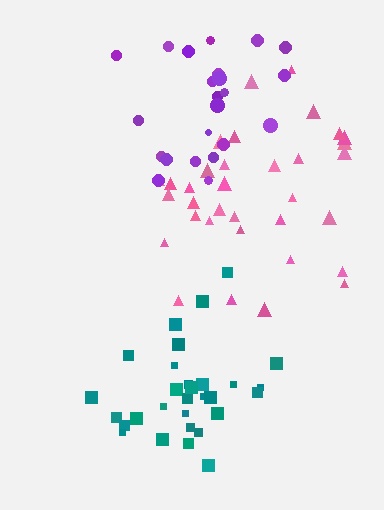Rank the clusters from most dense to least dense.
teal, purple, pink.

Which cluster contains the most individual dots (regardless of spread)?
Pink (34).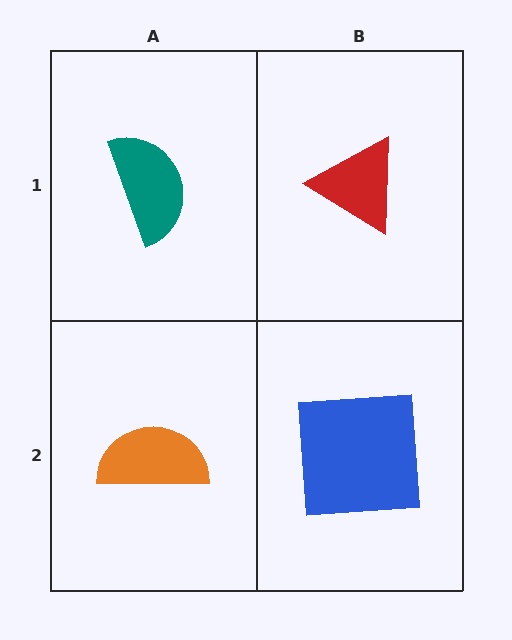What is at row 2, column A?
An orange semicircle.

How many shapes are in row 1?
2 shapes.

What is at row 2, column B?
A blue square.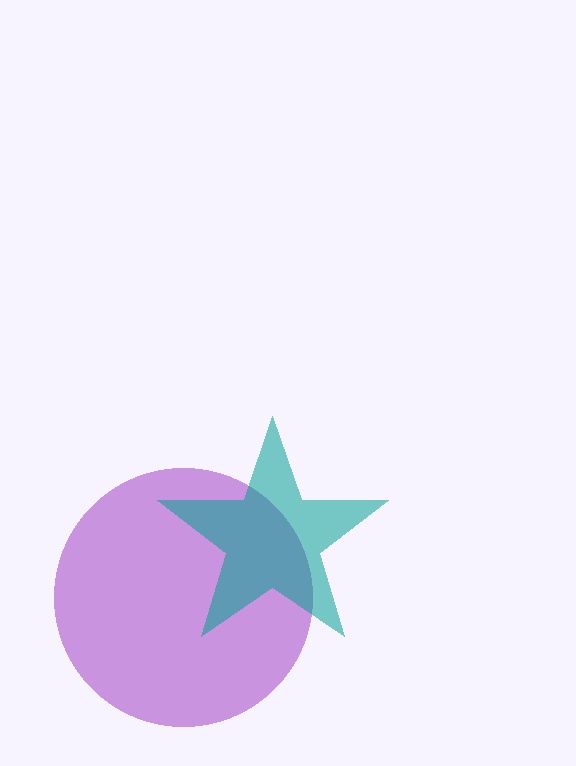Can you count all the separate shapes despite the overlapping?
Yes, there are 2 separate shapes.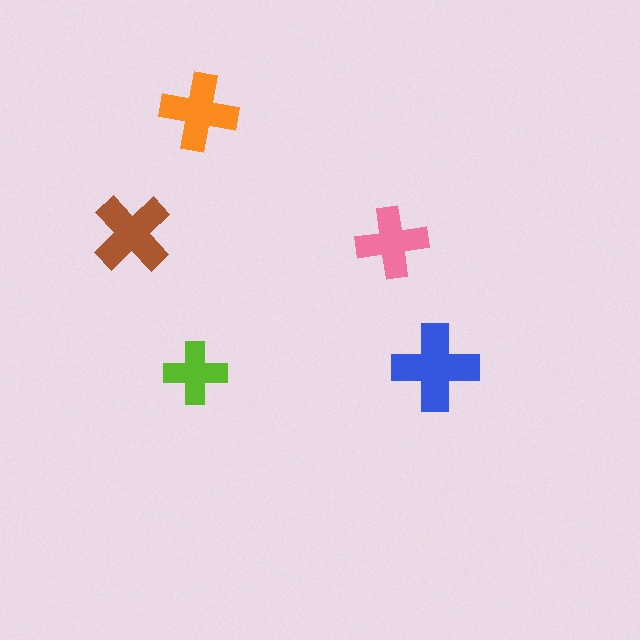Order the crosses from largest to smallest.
the blue one, the brown one, the orange one, the pink one, the lime one.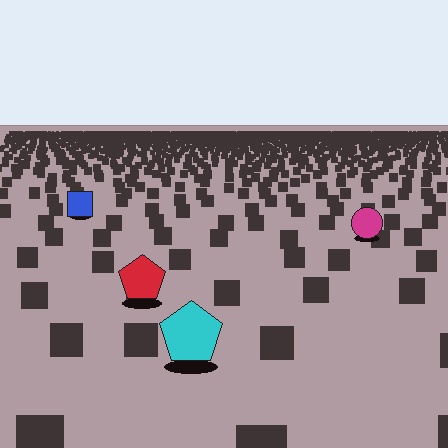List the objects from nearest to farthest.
From nearest to farthest: the cyan pentagon, the red pentagon, the magenta circle, the blue square.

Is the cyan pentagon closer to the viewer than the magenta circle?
Yes. The cyan pentagon is closer — you can tell from the texture gradient: the ground texture is coarser near it.